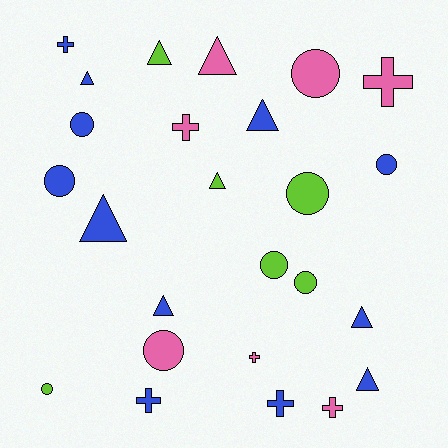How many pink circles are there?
There are 2 pink circles.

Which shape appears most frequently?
Triangle, with 9 objects.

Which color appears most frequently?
Blue, with 12 objects.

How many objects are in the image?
There are 25 objects.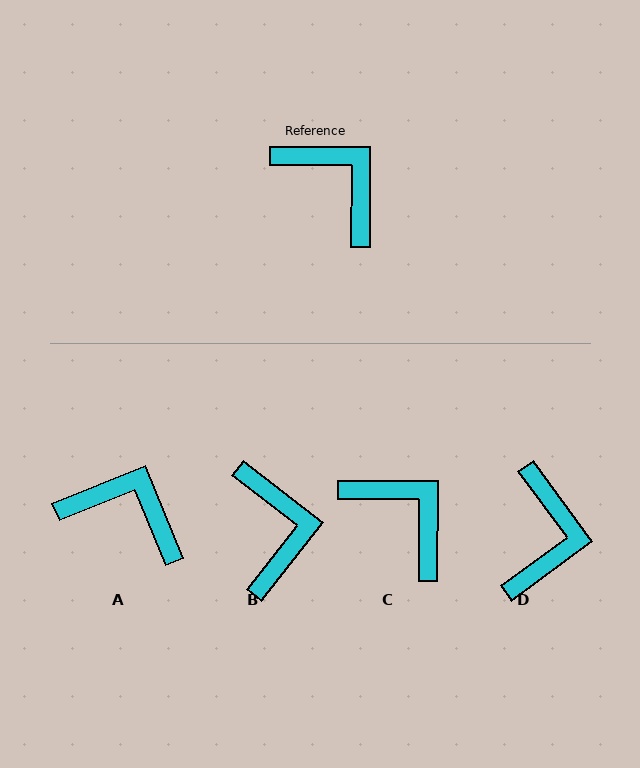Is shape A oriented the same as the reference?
No, it is off by about 22 degrees.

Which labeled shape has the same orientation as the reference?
C.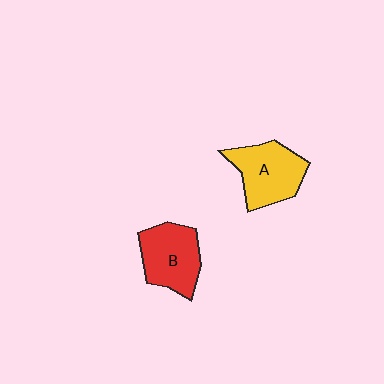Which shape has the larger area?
Shape A (yellow).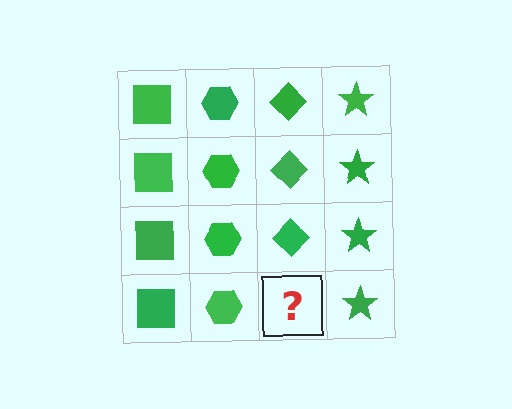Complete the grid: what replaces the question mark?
The question mark should be replaced with a green diamond.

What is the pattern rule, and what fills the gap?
The rule is that each column has a consistent shape. The gap should be filled with a green diamond.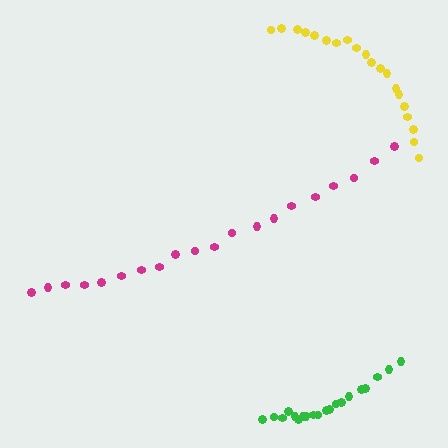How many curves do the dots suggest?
There are 3 distinct paths.